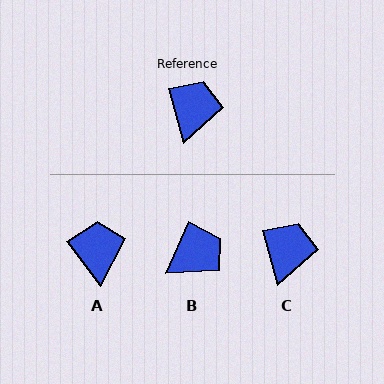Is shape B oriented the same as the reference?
No, it is off by about 39 degrees.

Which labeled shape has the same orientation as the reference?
C.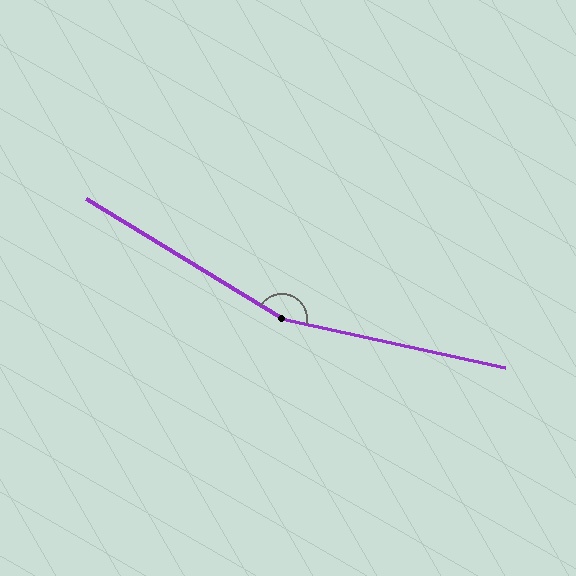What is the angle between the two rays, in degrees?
Approximately 161 degrees.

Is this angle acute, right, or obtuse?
It is obtuse.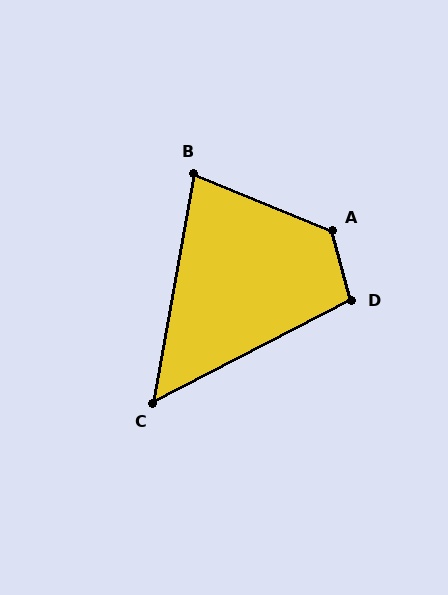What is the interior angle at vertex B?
Approximately 78 degrees (acute).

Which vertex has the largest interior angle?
A, at approximately 127 degrees.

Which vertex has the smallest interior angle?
C, at approximately 53 degrees.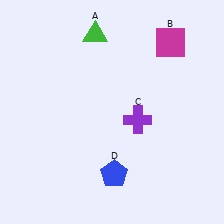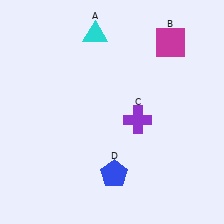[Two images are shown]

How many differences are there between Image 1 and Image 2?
There is 1 difference between the two images.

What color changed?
The triangle (A) changed from green in Image 1 to cyan in Image 2.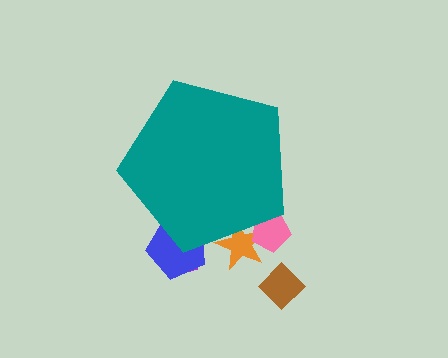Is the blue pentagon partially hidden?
Yes, the blue pentagon is partially hidden behind the teal pentagon.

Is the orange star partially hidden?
Yes, the orange star is partially hidden behind the teal pentagon.